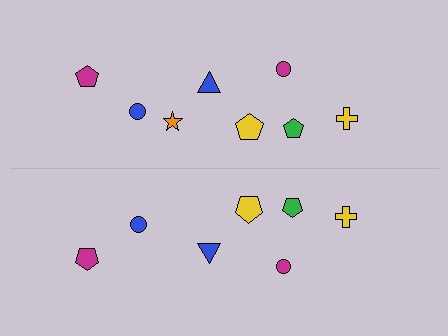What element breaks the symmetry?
A orange star is missing from the bottom side.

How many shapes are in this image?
There are 15 shapes in this image.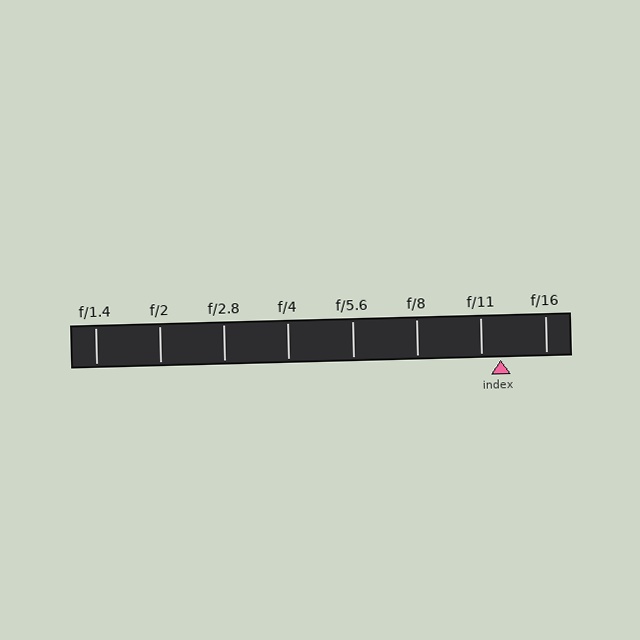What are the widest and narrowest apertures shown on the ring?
The widest aperture shown is f/1.4 and the narrowest is f/16.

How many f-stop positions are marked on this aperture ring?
There are 8 f-stop positions marked.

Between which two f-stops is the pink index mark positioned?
The index mark is between f/11 and f/16.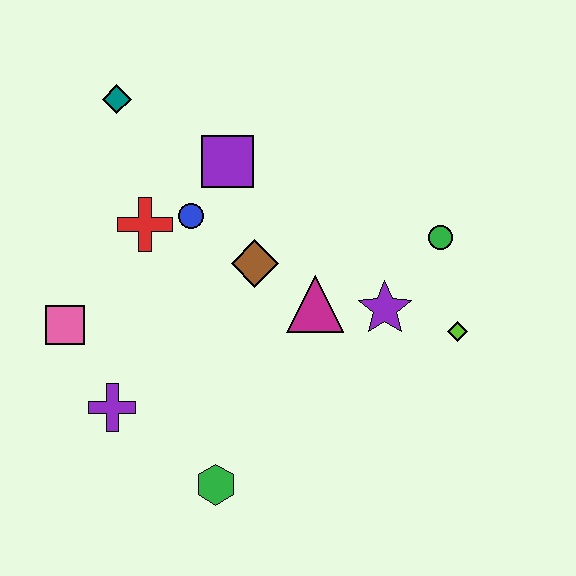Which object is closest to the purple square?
The blue circle is closest to the purple square.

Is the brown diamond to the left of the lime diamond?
Yes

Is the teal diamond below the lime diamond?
No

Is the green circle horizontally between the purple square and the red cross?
No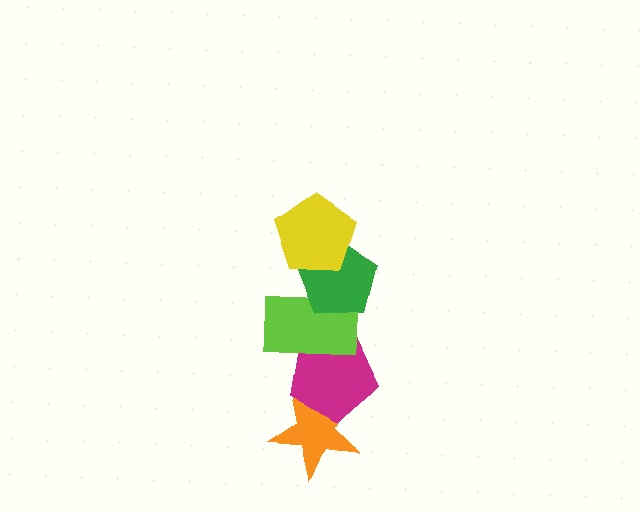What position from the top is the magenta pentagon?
The magenta pentagon is 4th from the top.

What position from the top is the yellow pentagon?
The yellow pentagon is 1st from the top.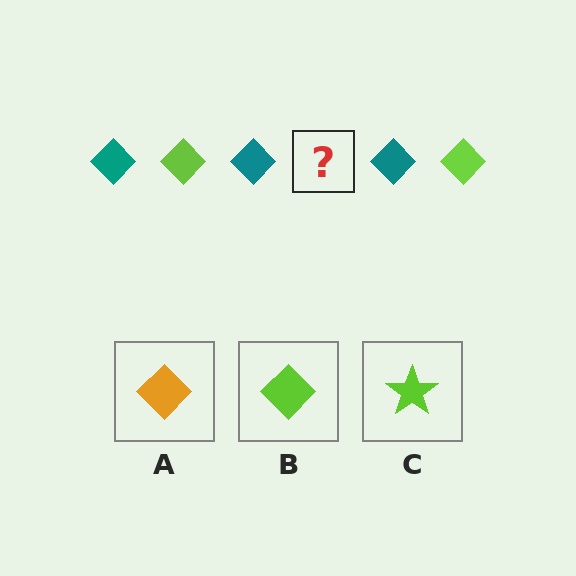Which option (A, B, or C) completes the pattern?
B.